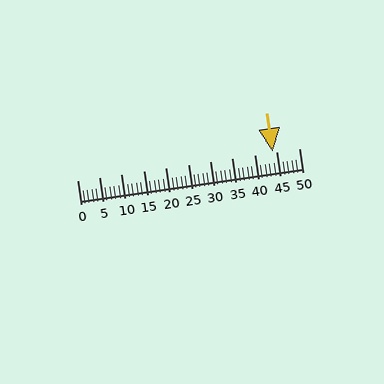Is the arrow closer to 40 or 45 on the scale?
The arrow is closer to 45.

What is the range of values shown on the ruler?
The ruler shows values from 0 to 50.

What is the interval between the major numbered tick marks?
The major tick marks are spaced 5 units apart.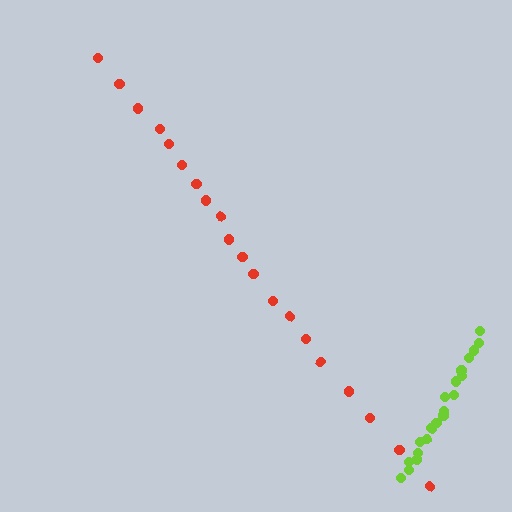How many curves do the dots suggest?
There are 2 distinct paths.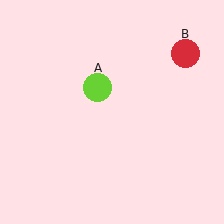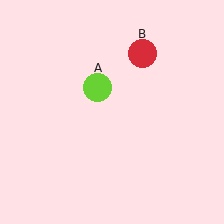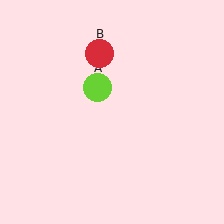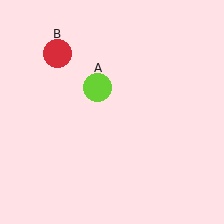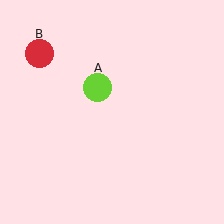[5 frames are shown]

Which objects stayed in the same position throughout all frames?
Lime circle (object A) remained stationary.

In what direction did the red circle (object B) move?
The red circle (object B) moved left.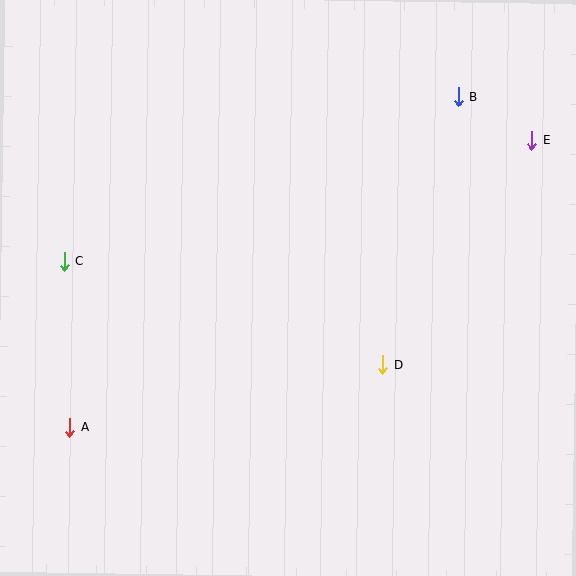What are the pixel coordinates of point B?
Point B is at (458, 97).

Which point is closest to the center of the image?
Point D at (382, 365) is closest to the center.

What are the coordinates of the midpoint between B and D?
The midpoint between B and D is at (420, 231).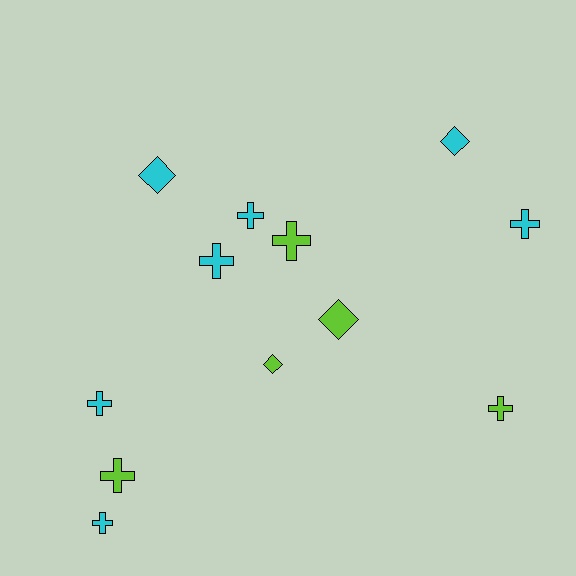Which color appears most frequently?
Cyan, with 7 objects.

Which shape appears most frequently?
Cross, with 8 objects.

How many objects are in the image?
There are 12 objects.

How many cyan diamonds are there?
There are 2 cyan diamonds.